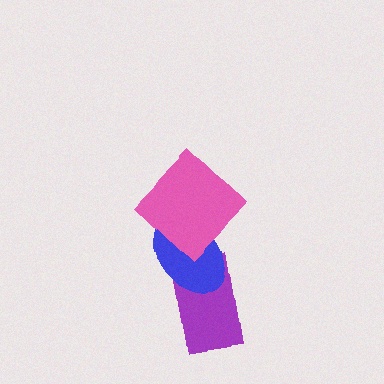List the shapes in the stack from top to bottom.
From top to bottom: the pink diamond, the blue ellipse, the purple rectangle.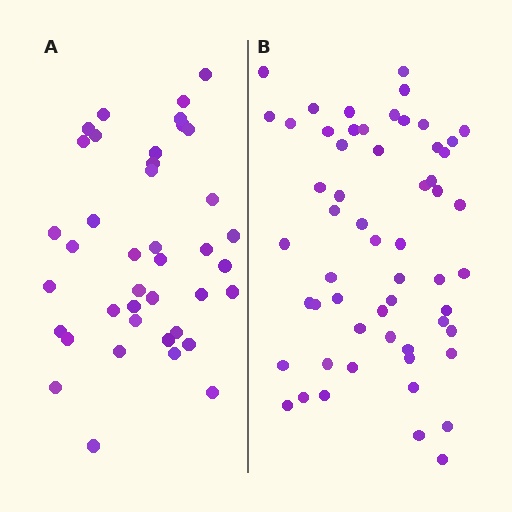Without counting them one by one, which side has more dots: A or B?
Region B (the right region) has more dots.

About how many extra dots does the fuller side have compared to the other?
Region B has approximately 15 more dots than region A.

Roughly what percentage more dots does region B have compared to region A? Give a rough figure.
About 40% more.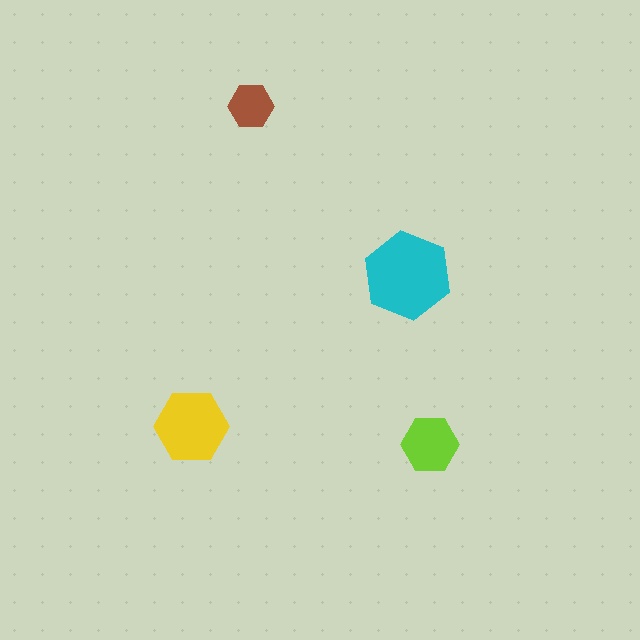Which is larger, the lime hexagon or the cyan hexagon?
The cyan one.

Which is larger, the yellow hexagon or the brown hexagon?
The yellow one.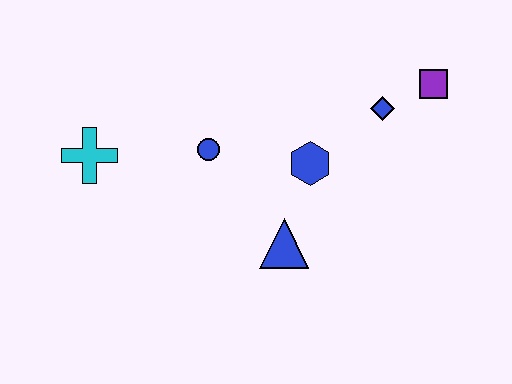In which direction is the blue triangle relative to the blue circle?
The blue triangle is below the blue circle.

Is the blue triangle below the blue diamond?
Yes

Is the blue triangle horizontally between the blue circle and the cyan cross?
No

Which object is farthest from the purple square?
The cyan cross is farthest from the purple square.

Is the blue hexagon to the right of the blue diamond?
No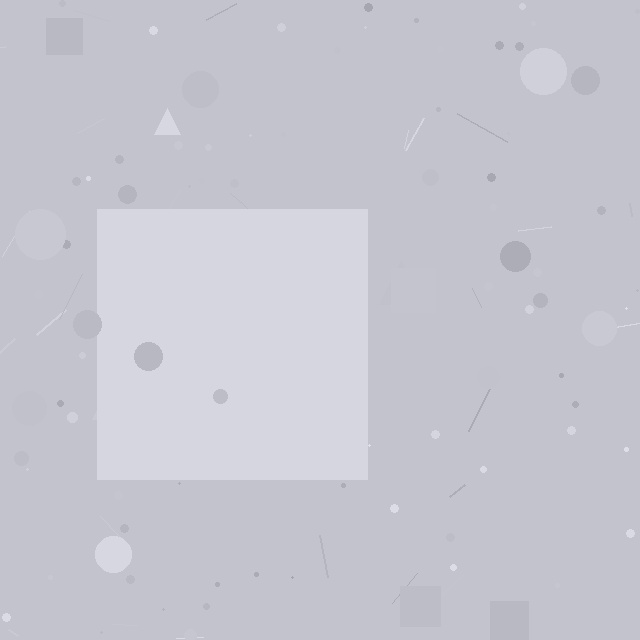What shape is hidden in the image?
A square is hidden in the image.